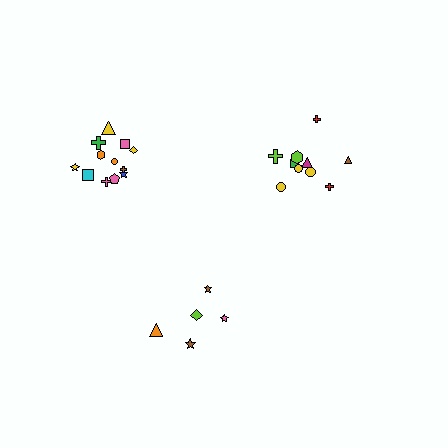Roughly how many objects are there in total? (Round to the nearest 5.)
Roughly 25 objects in total.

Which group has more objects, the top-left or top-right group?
The top-left group.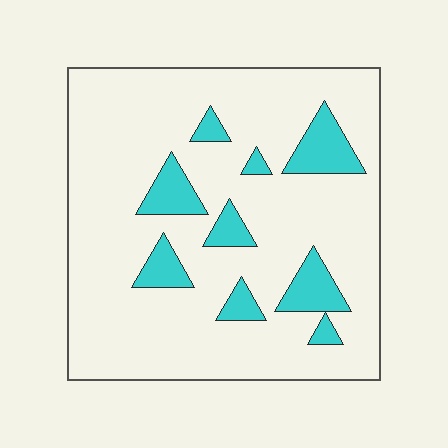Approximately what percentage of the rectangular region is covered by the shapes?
Approximately 15%.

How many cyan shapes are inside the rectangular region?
9.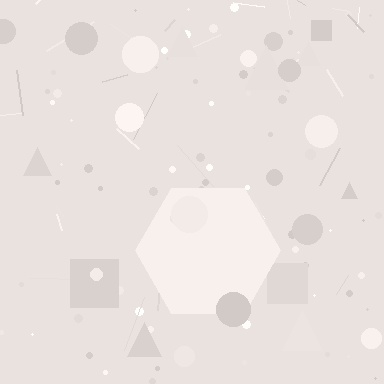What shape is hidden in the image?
A hexagon is hidden in the image.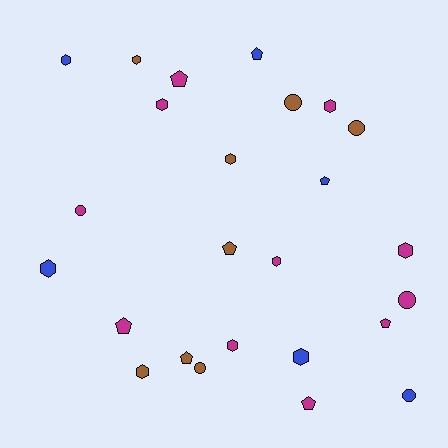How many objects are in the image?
There are 25 objects.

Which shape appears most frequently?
Hexagon, with 11 objects.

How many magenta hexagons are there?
There are 5 magenta hexagons.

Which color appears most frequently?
Magenta, with 11 objects.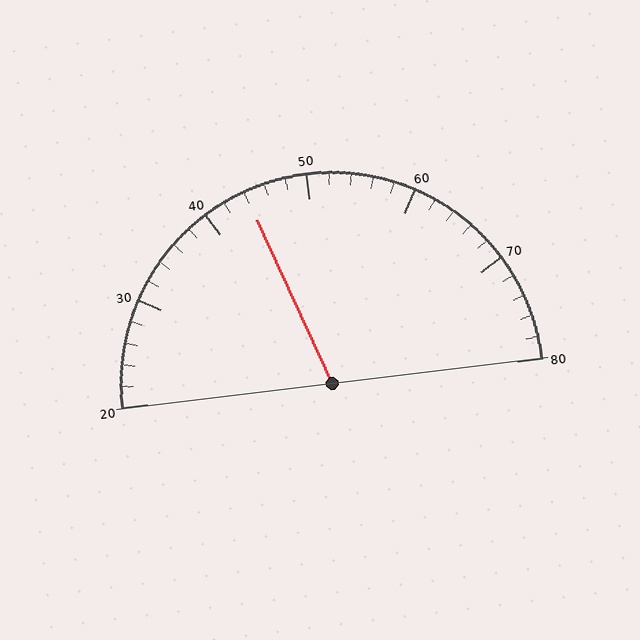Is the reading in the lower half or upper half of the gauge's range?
The reading is in the lower half of the range (20 to 80).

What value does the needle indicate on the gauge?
The needle indicates approximately 44.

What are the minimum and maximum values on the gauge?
The gauge ranges from 20 to 80.